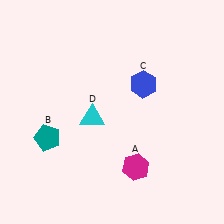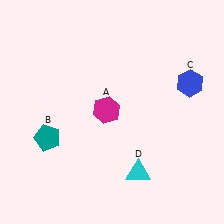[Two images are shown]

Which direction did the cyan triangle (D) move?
The cyan triangle (D) moved down.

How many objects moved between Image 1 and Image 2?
3 objects moved between the two images.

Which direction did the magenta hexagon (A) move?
The magenta hexagon (A) moved up.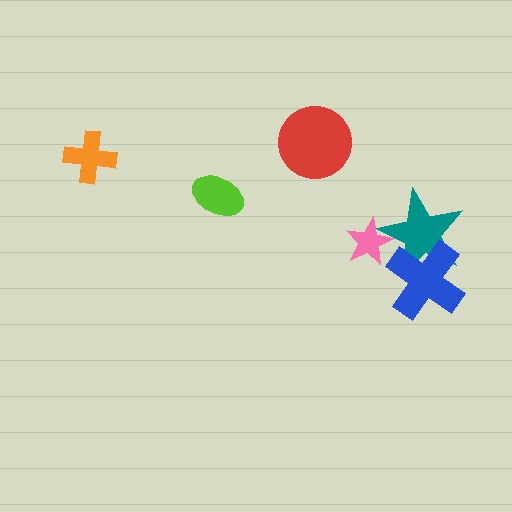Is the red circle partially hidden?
No, no other shape covers it.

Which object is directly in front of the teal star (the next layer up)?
The pink star is directly in front of the teal star.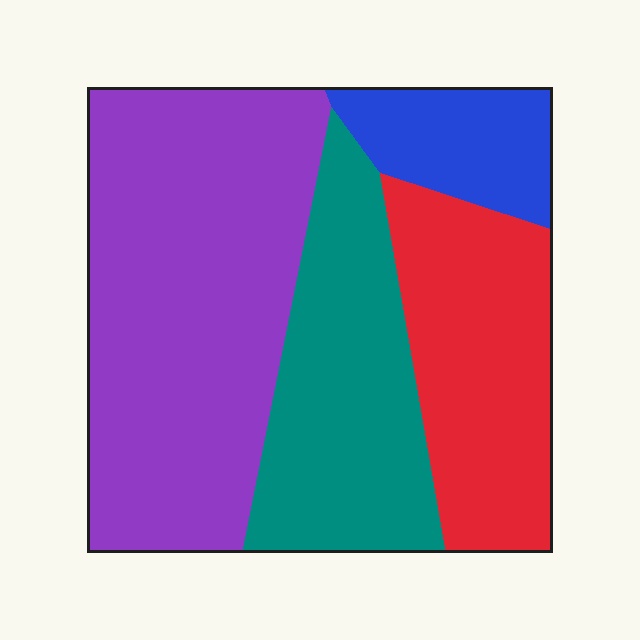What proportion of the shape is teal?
Teal takes up between a sixth and a third of the shape.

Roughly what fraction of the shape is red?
Red covers roughly 20% of the shape.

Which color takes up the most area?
Purple, at roughly 45%.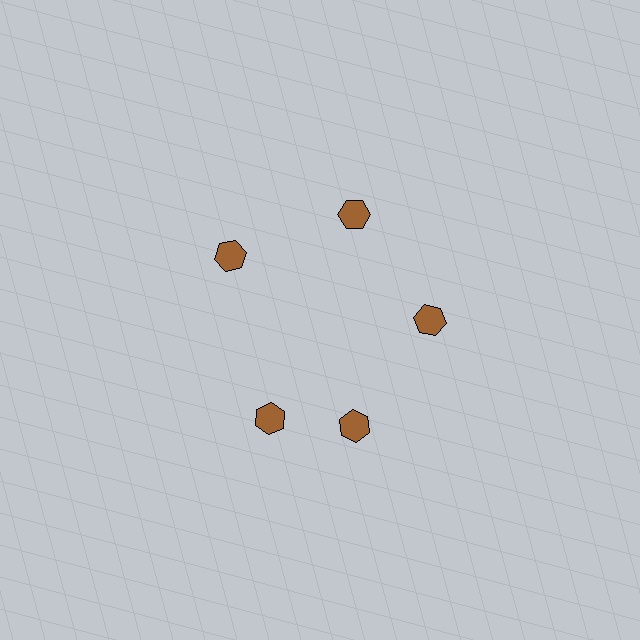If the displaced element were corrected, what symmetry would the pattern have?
It would have 5-fold rotational symmetry — the pattern would map onto itself every 72 degrees.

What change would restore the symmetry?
The symmetry would be restored by rotating it back into even spacing with its neighbors so that all 5 hexagons sit at equal angles and equal distance from the center.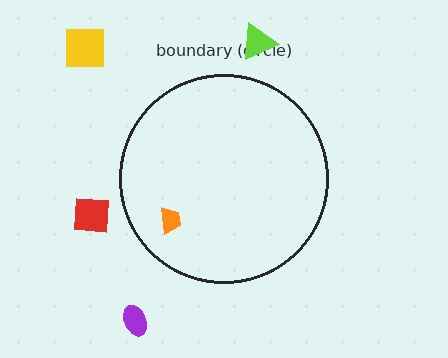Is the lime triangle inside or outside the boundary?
Outside.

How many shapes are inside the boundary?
1 inside, 4 outside.